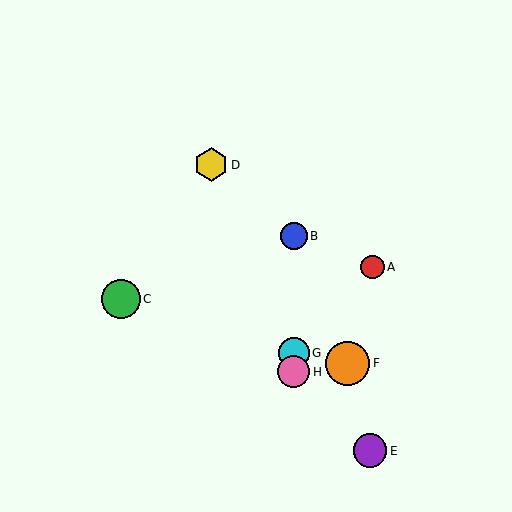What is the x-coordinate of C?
Object C is at x≈121.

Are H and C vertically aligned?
No, H is at x≈294 and C is at x≈121.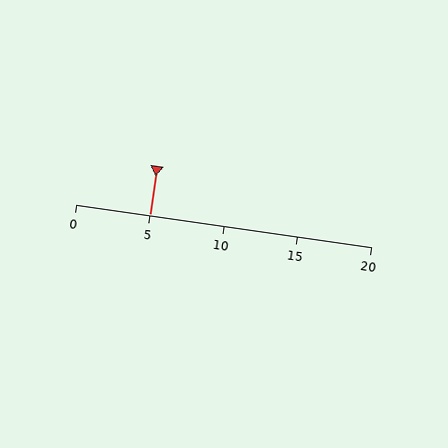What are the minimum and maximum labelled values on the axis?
The axis runs from 0 to 20.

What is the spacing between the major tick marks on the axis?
The major ticks are spaced 5 apart.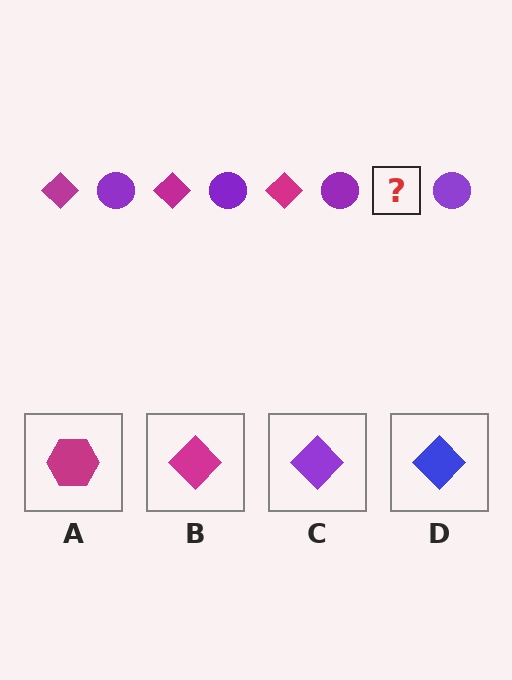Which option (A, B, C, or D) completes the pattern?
B.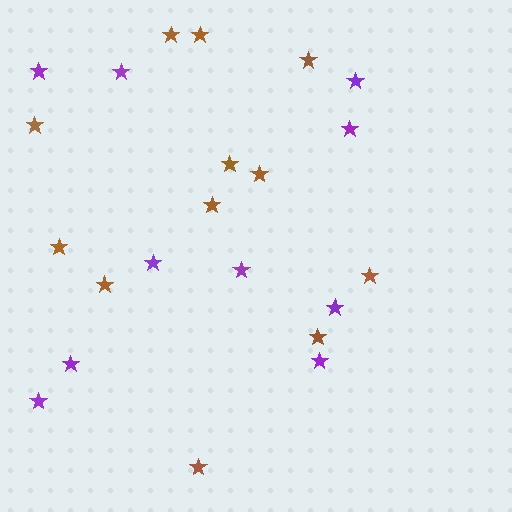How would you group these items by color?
There are 2 groups: one group of brown stars (12) and one group of purple stars (10).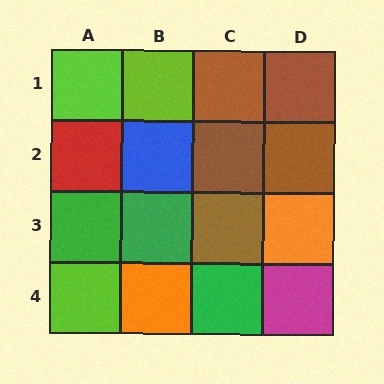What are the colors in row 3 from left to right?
Green, green, brown, orange.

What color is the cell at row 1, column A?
Lime.